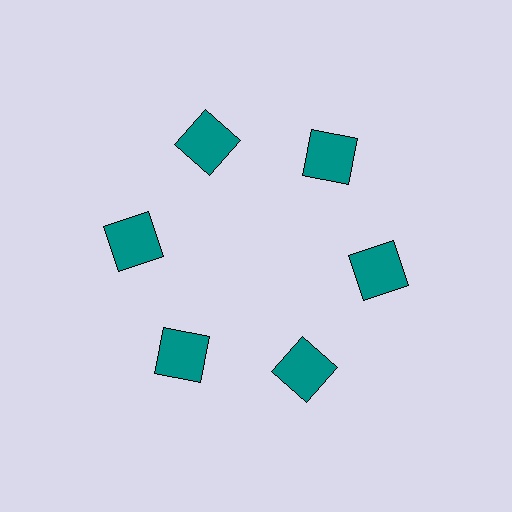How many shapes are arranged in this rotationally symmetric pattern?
There are 6 shapes, arranged in 6 groups of 1.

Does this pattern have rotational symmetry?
Yes, this pattern has 6-fold rotational symmetry. It looks the same after rotating 60 degrees around the center.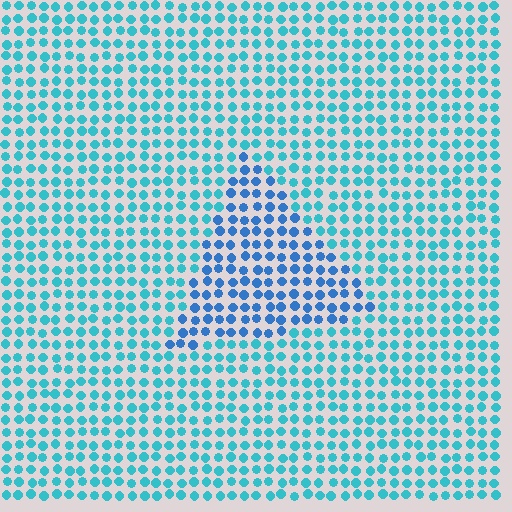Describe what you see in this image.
The image is filled with small cyan elements in a uniform arrangement. A triangle-shaped region is visible where the elements are tinted to a slightly different hue, forming a subtle color boundary.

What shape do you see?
I see a triangle.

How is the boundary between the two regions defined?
The boundary is defined purely by a slight shift in hue (about 29 degrees). Spacing, size, and orientation are identical on both sides.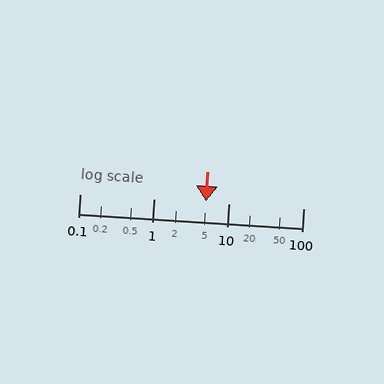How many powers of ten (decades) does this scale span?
The scale spans 3 decades, from 0.1 to 100.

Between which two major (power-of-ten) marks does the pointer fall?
The pointer is between 1 and 10.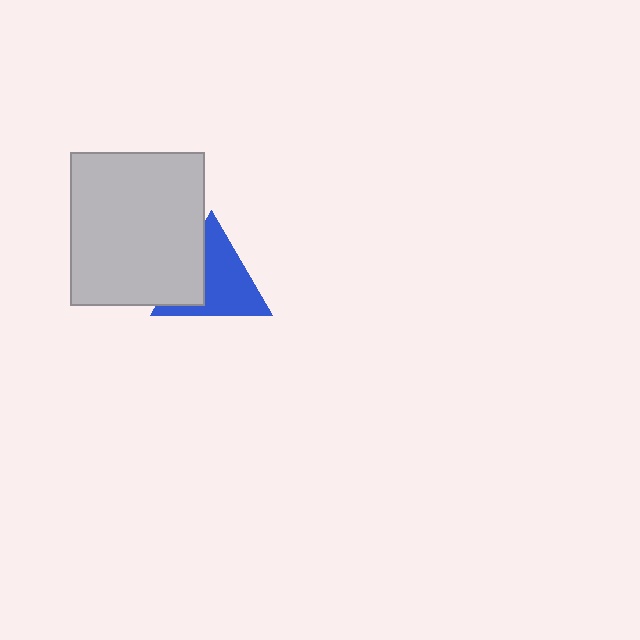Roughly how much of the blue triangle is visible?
Most of it is visible (roughly 67%).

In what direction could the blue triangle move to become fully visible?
The blue triangle could move right. That would shift it out from behind the light gray rectangle entirely.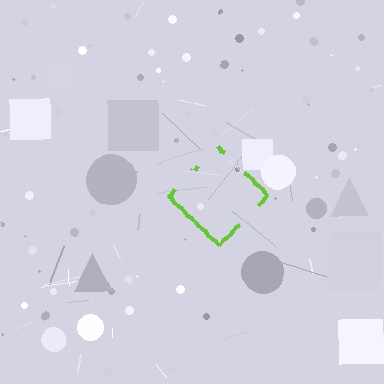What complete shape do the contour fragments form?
The contour fragments form a diamond.